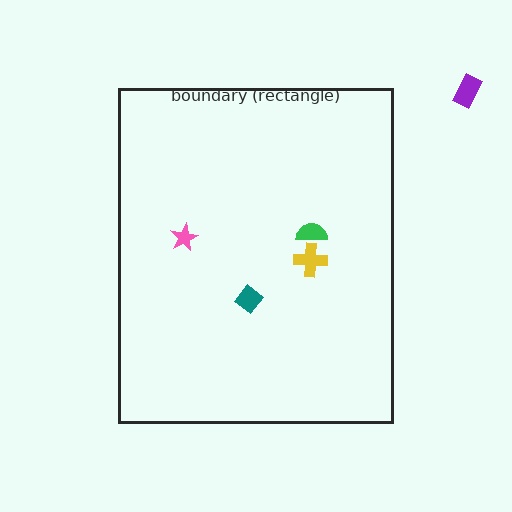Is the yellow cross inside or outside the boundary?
Inside.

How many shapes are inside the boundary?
4 inside, 1 outside.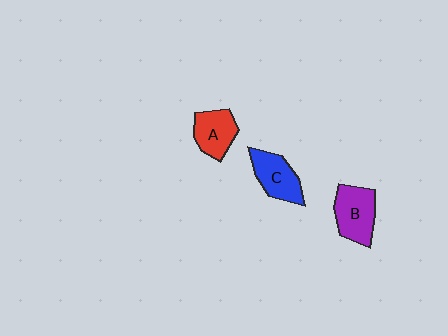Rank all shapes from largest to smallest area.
From largest to smallest: B (purple), C (blue), A (red).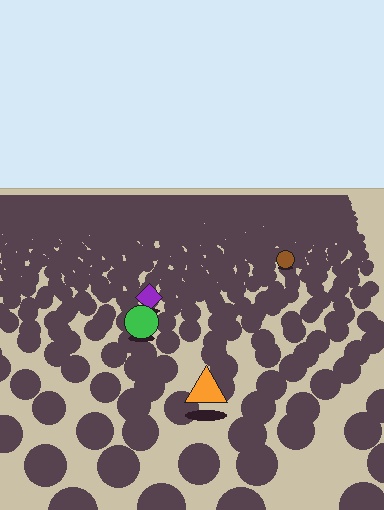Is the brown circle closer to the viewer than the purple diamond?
No. The purple diamond is closer — you can tell from the texture gradient: the ground texture is coarser near it.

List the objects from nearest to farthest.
From nearest to farthest: the orange triangle, the green circle, the purple diamond, the brown circle.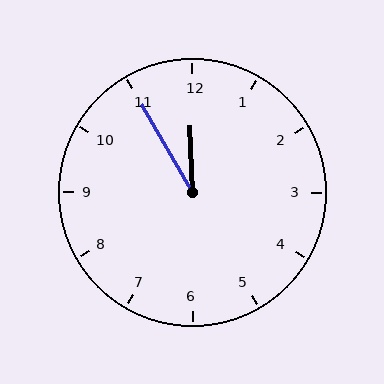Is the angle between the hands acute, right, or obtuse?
It is acute.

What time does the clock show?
11:55.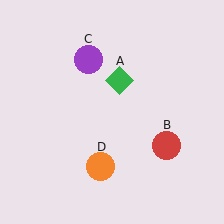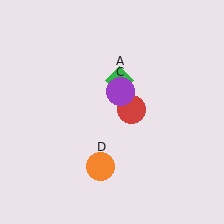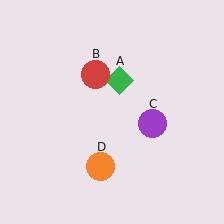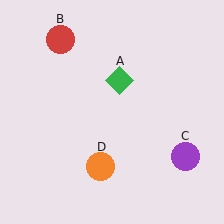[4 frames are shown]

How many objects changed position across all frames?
2 objects changed position: red circle (object B), purple circle (object C).